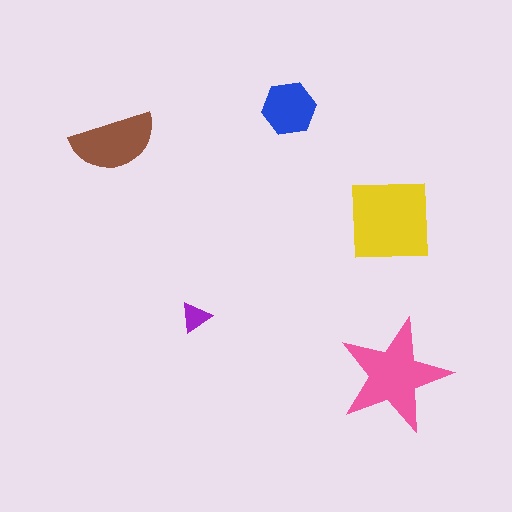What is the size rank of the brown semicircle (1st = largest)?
3rd.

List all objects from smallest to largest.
The purple triangle, the blue hexagon, the brown semicircle, the pink star, the yellow square.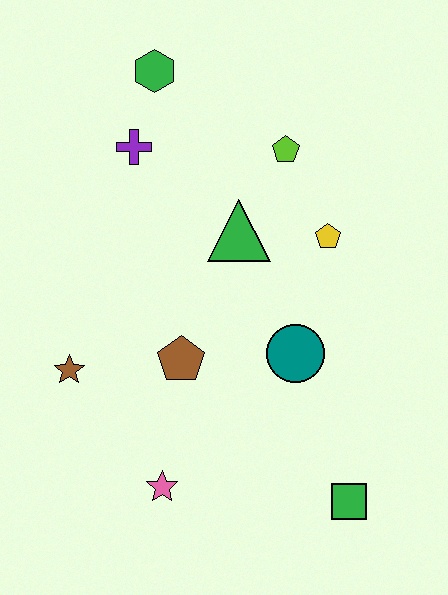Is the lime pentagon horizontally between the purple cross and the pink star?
No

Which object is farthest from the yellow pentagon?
The pink star is farthest from the yellow pentagon.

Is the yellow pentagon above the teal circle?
Yes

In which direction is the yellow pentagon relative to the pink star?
The yellow pentagon is above the pink star.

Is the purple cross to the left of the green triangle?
Yes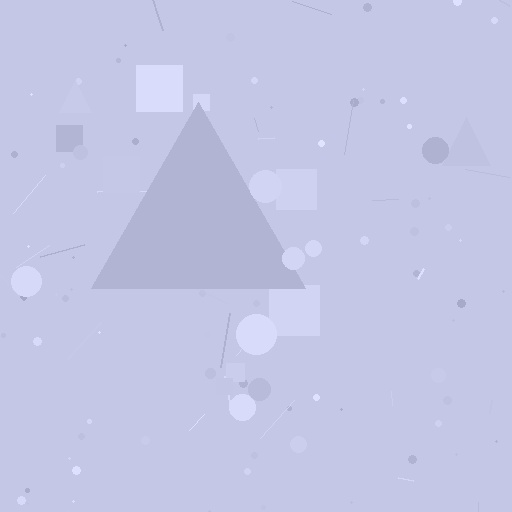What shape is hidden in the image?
A triangle is hidden in the image.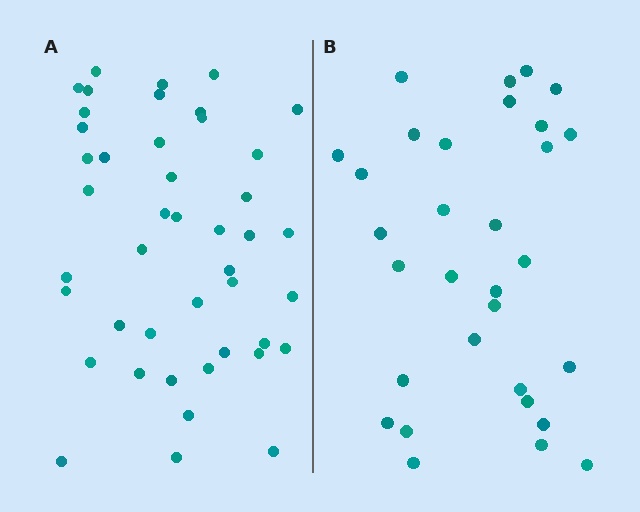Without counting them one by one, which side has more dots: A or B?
Region A (the left region) has more dots.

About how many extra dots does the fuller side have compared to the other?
Region A has approximately 15 more dots than region B.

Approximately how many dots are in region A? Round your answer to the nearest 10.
About 40 dots. (The exact count is 44, which rounds to 40.)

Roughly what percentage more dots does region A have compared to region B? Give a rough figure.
About 40% more.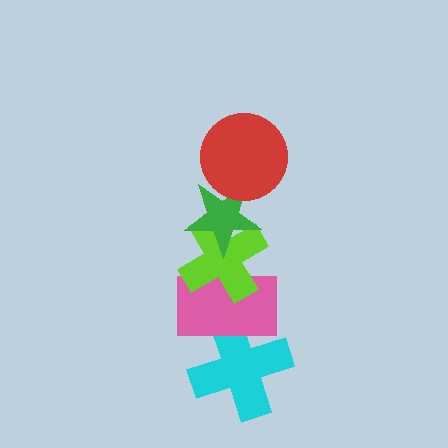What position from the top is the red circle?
The red circle is 1st from the top.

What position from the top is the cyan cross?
The cyan cross is 5th from the top.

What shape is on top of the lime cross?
The green star is on top of the lime cross.